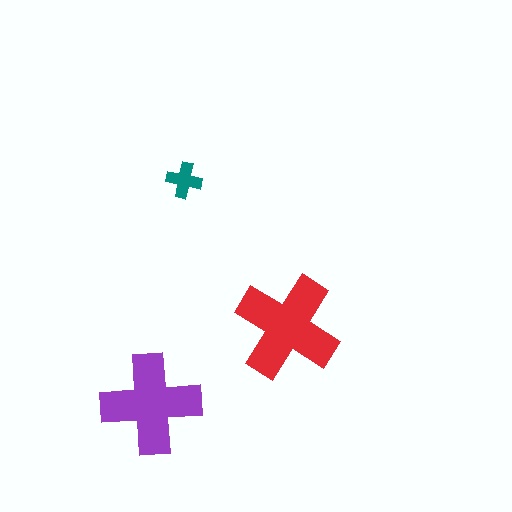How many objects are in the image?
There are 3 objects in the image.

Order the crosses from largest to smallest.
the red one, the purple one, the teal one.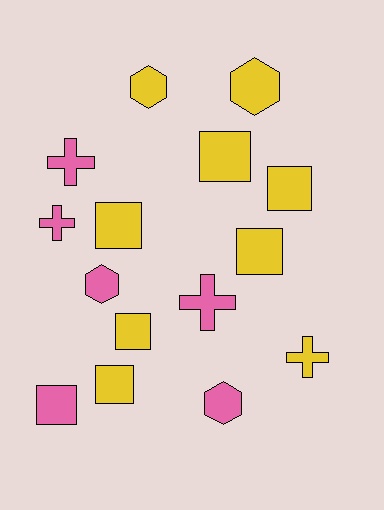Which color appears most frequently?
Yellow, with 9 objects.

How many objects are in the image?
There are 15 objects.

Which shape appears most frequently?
Square, with 7 objects.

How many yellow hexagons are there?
There are 2 yellow hexagons.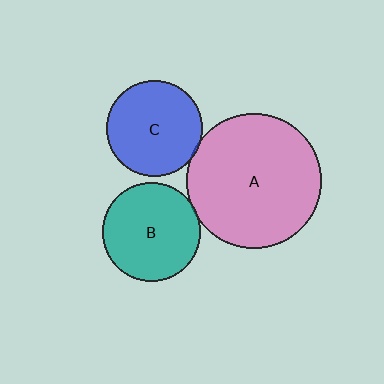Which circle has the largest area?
Circle A (pink).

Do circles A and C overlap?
Yes.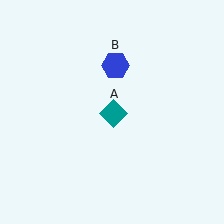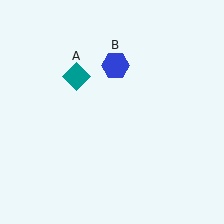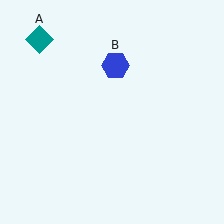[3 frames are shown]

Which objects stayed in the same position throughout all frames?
Blue hexagon (object B) remained stationary.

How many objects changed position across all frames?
1 object changed position: teal diamond (object A).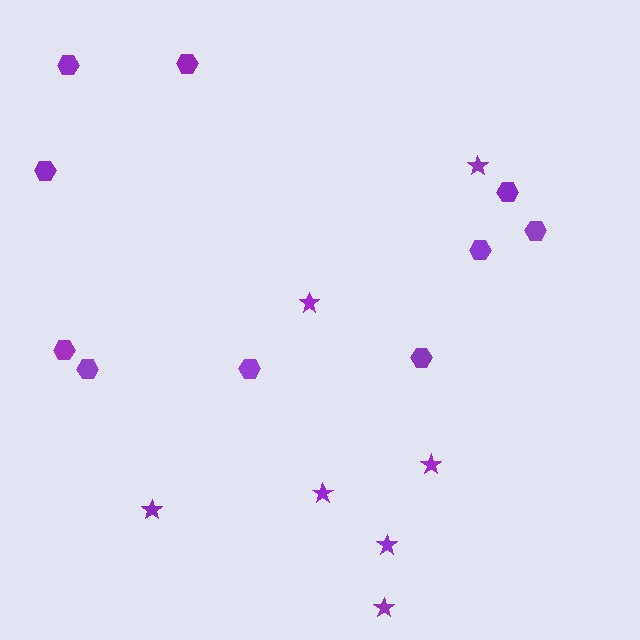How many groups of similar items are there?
There are 2 groups: one group of stars (7) and one group of hexagons (10).